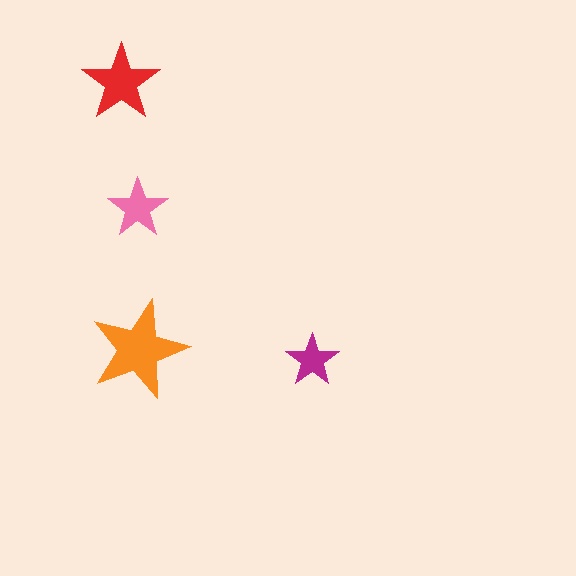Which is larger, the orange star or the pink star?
The orange one.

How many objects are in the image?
There are 4 objects in the image.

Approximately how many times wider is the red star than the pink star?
About 1.5 times wider.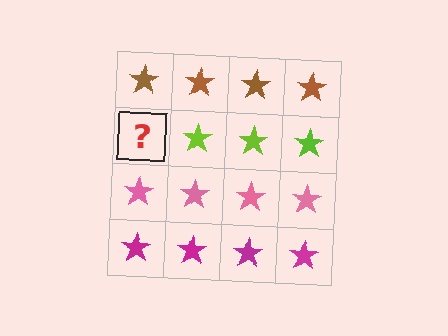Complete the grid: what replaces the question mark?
The question mark should be replaced with a lime star.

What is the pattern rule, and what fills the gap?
The rule is that each row has a consistent color. The gap should be filled with a lime star.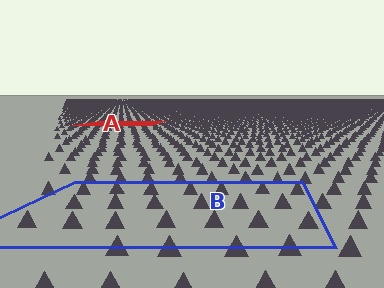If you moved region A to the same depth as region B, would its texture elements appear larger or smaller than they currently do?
They would appear larger. At a closer depth, the same texture elements are projected at a bigger on-screen size.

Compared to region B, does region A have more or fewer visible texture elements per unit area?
Region A has more texture elements per unit area — they are packed more densely because it is farther away.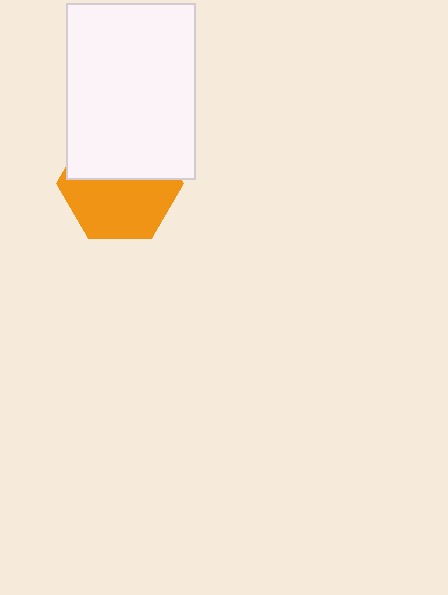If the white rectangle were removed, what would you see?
You would see the complete orange hexagon.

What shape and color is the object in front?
The object in front is a white rectangle.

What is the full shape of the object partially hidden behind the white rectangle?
The partially hidden object is an orange hexagon.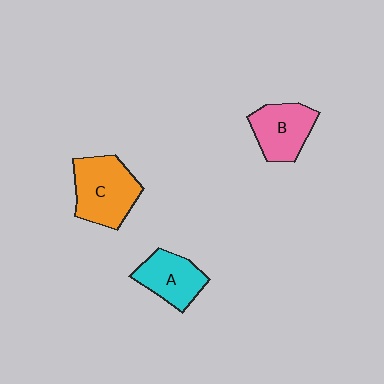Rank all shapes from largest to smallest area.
From largest to smallest: C (orange), B (pink), A (cyan).